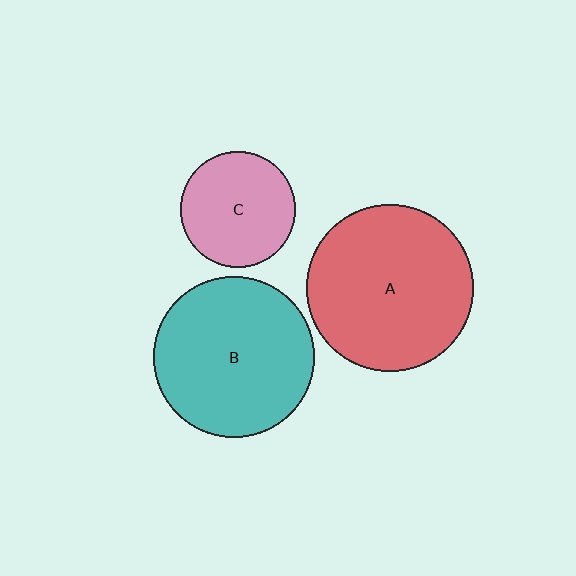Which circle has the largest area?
Circle A (red).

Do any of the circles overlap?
No, none of the circles overlap.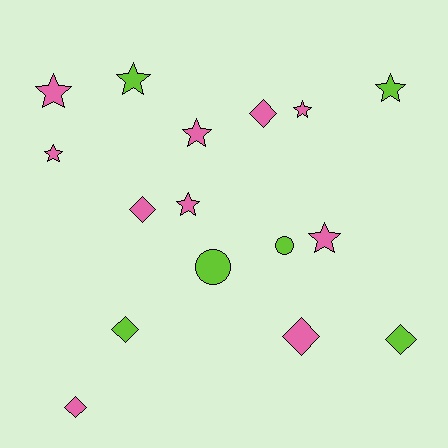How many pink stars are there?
There are 6 pink stars.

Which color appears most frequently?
Pink, with 10 objects.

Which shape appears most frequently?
Star, with 8 objects.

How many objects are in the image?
There are 16 objects.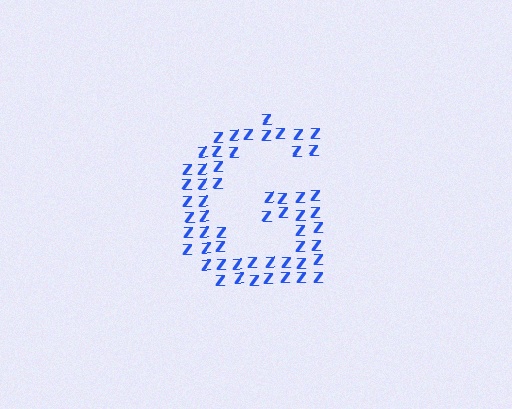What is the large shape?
The large shape is the letter G.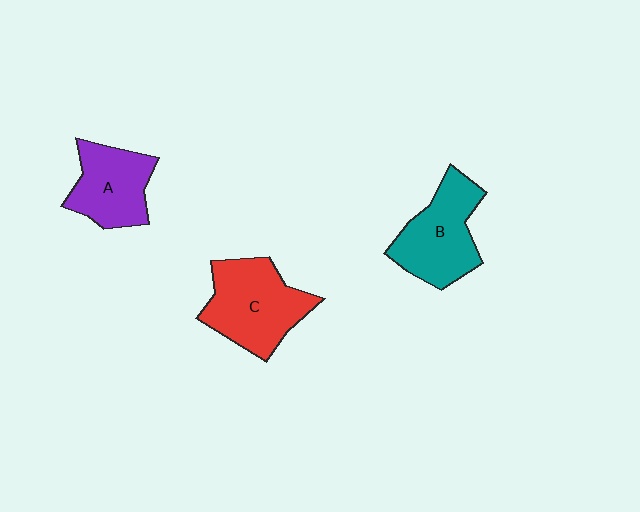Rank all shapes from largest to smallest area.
From largest to smallest: C (red), B (teal), A (purple).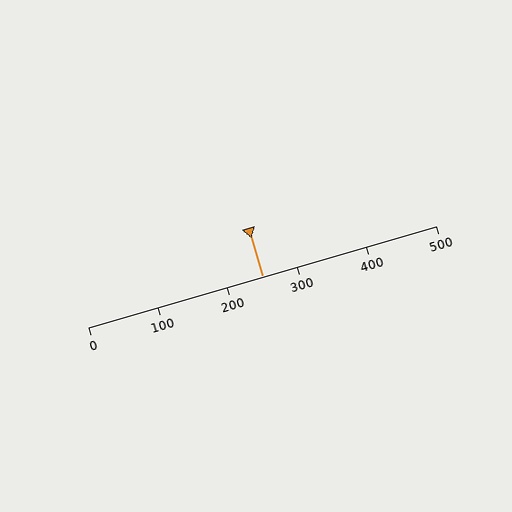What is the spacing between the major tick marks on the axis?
The major ticks are spaced 100 apart.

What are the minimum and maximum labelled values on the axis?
The axis runs from 0 to 500.